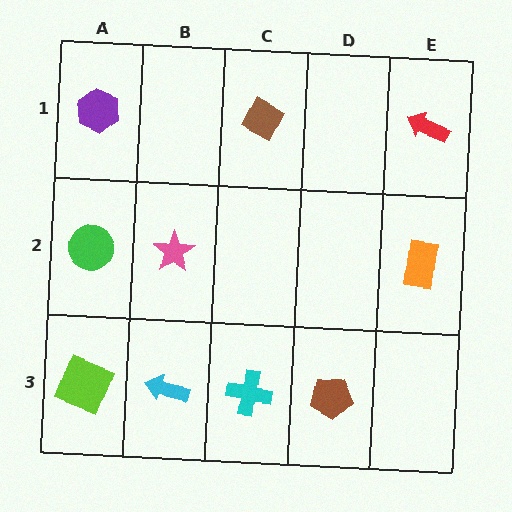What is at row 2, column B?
A pink star.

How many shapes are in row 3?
4 shapes.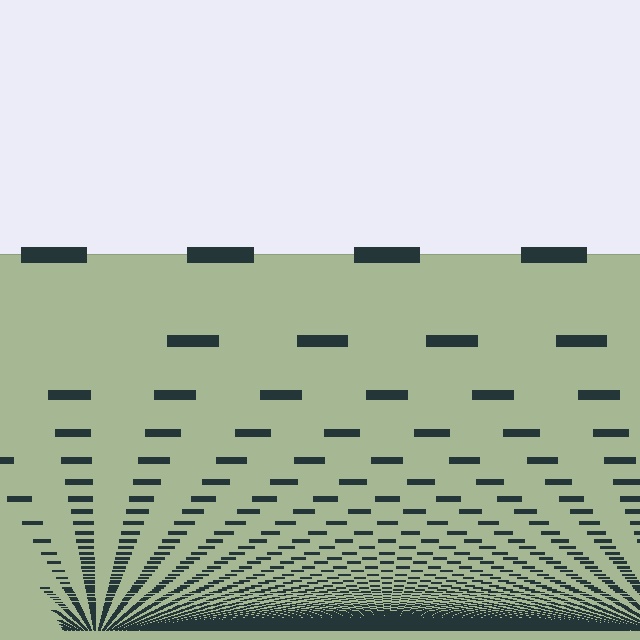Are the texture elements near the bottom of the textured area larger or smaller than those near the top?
Smaller. The gradient is inverted — elements near the bottom are smaller and denser.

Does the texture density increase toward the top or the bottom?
Density increases toward the bottom.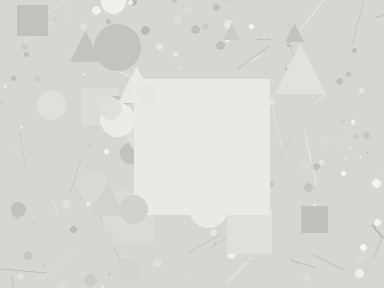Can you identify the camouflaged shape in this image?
The camouflaged shape is a square.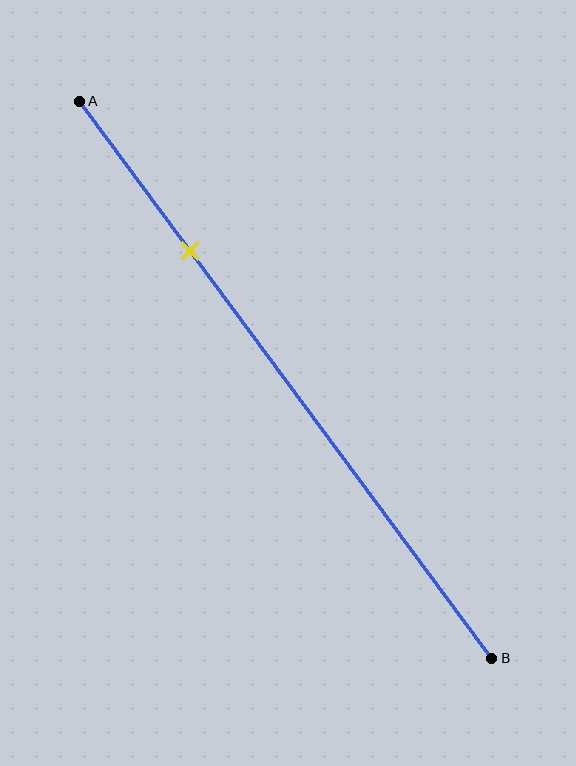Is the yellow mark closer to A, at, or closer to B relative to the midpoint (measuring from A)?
The yellow mark is closer to point A than the midpoint of segment AB.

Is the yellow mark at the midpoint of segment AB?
No, the mark is at about 25% from A, not at the 50% midpoint.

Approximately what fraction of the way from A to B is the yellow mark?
The yellow mark is approximately 25% of the way from A to B.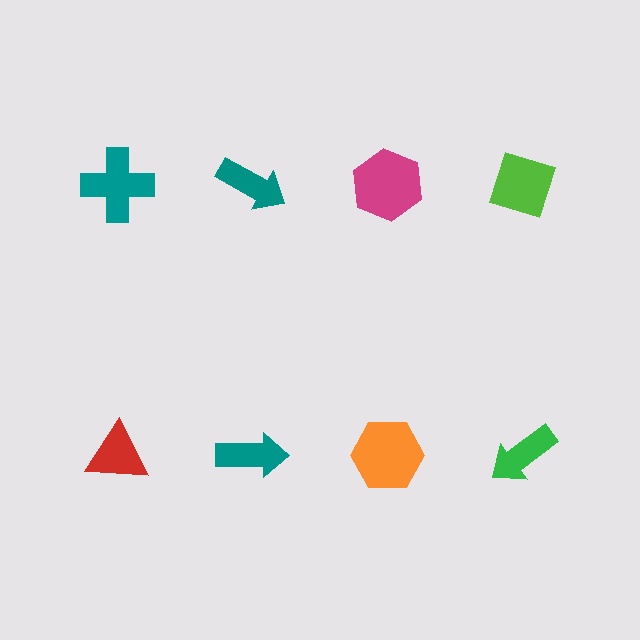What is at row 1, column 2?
A teal arrow.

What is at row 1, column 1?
A teal cross.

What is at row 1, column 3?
A magenta hexagon.